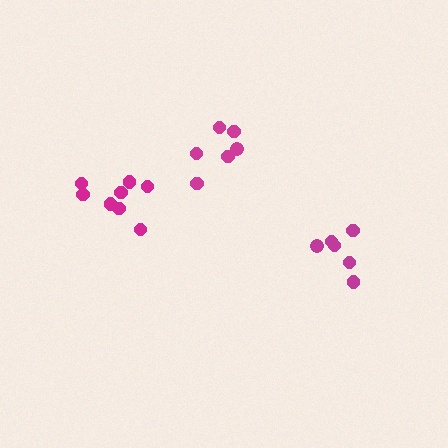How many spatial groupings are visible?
There are 3 spatial groupings.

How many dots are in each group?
Group 1: 6 dots, Group 2: 6 dots, Group 3: 8 dots (20 total).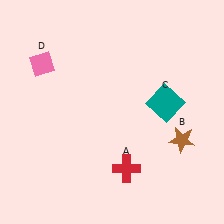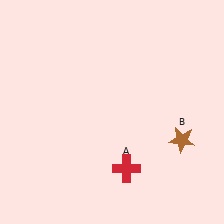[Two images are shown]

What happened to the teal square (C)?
The teal square (C) was removed in Image 2. It was in the top-right area of Image 1.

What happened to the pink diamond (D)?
The pink diamond (D) was removed in Image 2. It was in the top-left area of Image 1.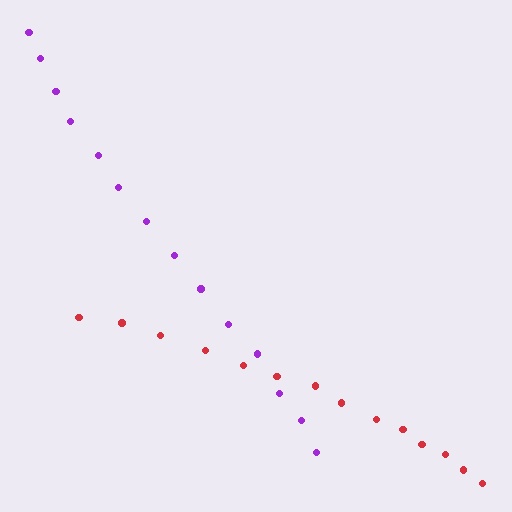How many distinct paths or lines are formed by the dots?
There are 2 distinct paths.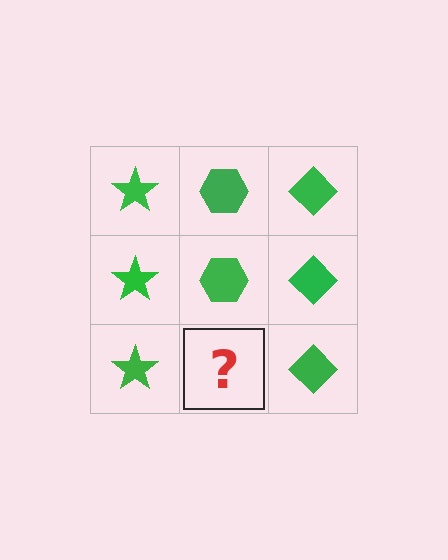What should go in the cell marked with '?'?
The missing cell should contain a green hexagon.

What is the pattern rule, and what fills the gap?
The rule is that each column has a consistent shape. The gap should be filled with a green hexagon.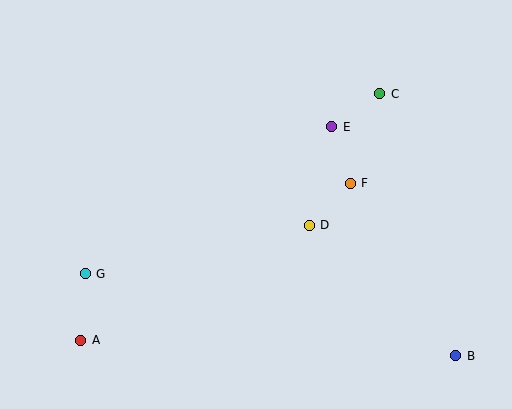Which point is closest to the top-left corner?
Point G is closest to the top-left corner.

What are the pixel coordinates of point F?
Point F is at (350, 183).